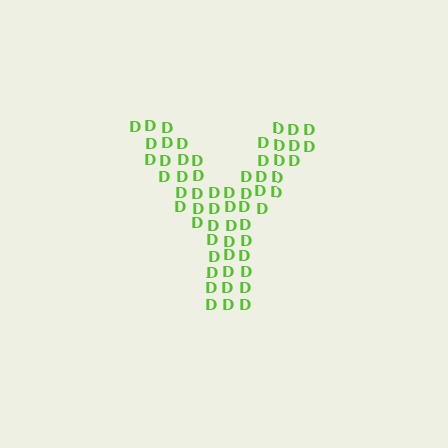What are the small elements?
The small elements are letter D's.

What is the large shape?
The large shape is the letter Y.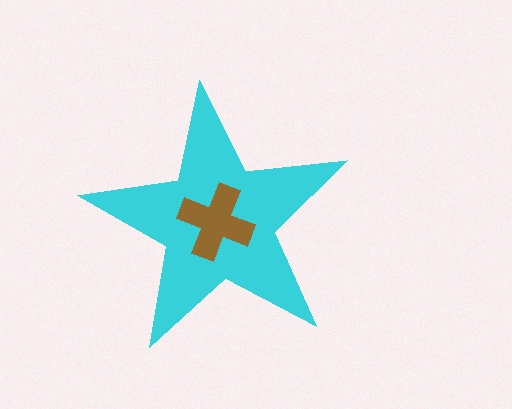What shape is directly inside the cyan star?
The brown cross.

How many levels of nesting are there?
2.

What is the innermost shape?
The brown cross.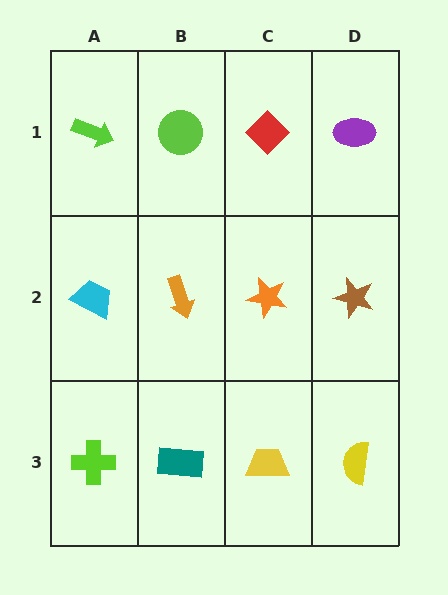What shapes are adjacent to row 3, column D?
A brown star (row 2, column D), a yellow trapezoid (row 3, column C).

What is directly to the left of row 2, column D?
An orange star.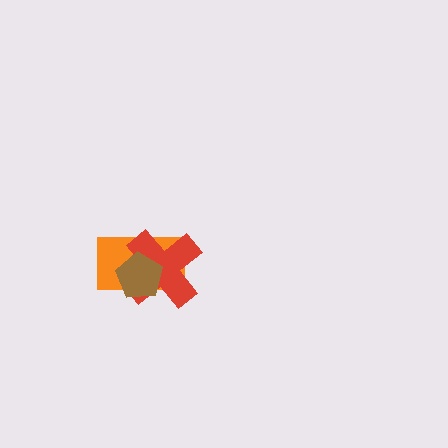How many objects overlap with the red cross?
2 objects overlap with the red cross.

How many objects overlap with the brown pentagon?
2 objects overlap with the brown pentagon.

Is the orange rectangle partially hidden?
Yes, it is partially covered by another shape.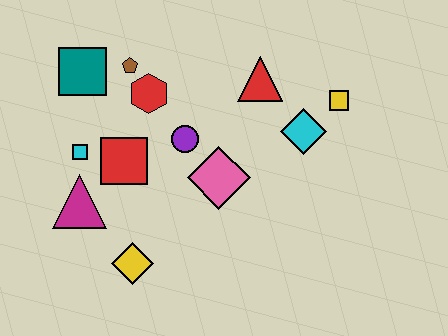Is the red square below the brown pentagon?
Yes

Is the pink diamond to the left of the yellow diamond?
No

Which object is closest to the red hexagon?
The brown pentagon is closest to the red hexagon.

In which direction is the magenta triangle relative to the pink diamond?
The magenta triangle is to the left of the pink diamond.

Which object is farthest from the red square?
The yellow square is farthest from the red square.